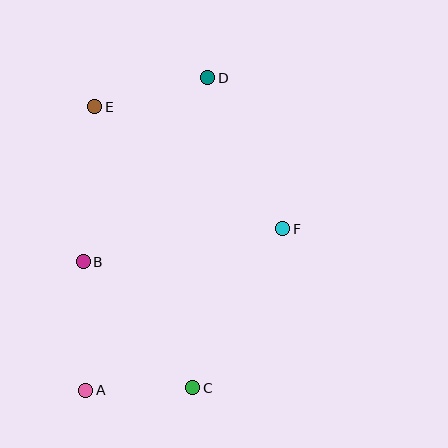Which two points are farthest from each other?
Points A and D are farthest from each other.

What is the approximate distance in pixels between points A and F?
The distance between A and F is approximately 255 pixels.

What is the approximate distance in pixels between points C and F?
The distance between C and F is approximately 182 pixels.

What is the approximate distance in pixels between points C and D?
The distance between C and D is approximately 310 pixels.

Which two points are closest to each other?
Points A and C are closest to each other.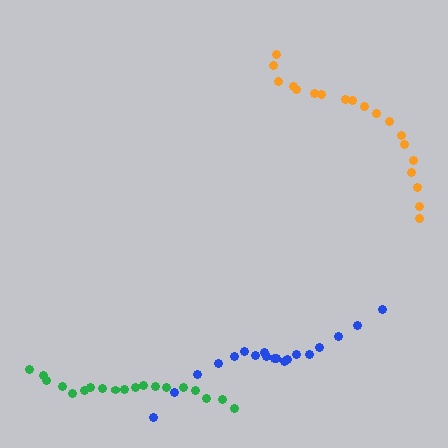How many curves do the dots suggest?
There are 3 distinct paths.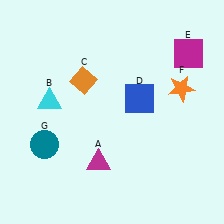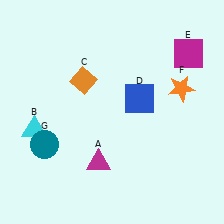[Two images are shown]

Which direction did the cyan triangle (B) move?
The cyan triangle (B) moved down.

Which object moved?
The cyan triangle (B) moved down.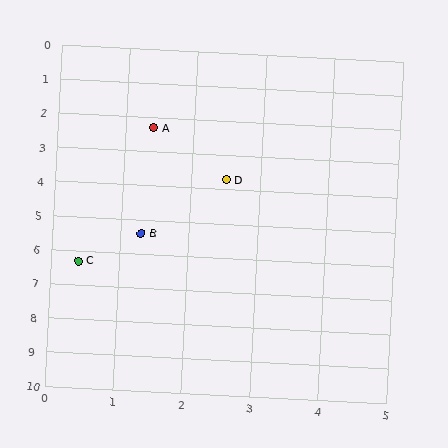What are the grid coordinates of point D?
Point D is at approximately (2.5, 3.7).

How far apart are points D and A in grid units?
Points D and A are about 1.8 grid units apart.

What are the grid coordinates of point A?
Point A is at approximately (1.4, 2.3).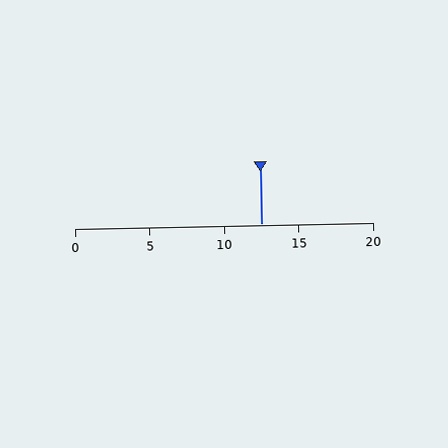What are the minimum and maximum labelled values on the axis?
The axis runs from 0 to 20.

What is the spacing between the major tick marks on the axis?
The major ticks are spaced 5 apart.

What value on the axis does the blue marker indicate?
The marker indicates approximately 12.5.